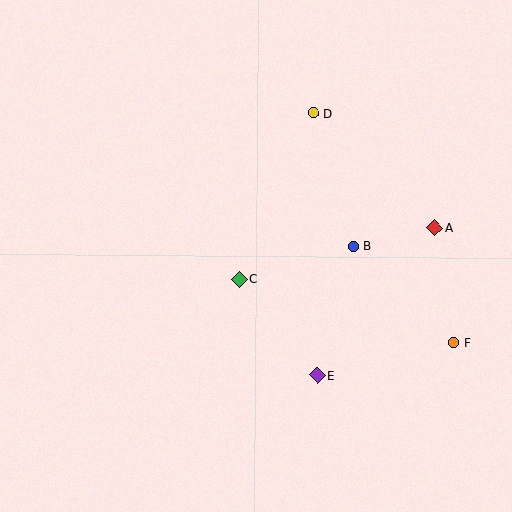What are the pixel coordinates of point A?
Point A is at (435, 228).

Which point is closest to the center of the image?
Point C at (239, 279) is closest to the center.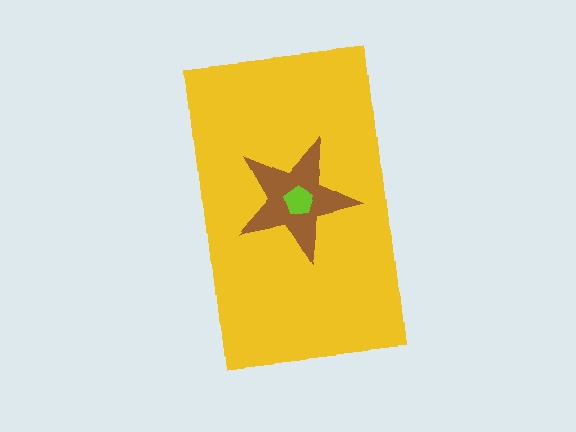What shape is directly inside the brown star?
The lime pentagon.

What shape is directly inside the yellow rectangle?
The brown star.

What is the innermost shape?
The lime pentagon.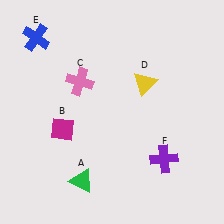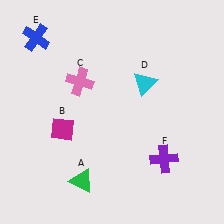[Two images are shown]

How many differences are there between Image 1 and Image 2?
There is 1 difference between the two images.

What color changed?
The triangle (D) changed from yellow in Image 1 to cyan in Image 2.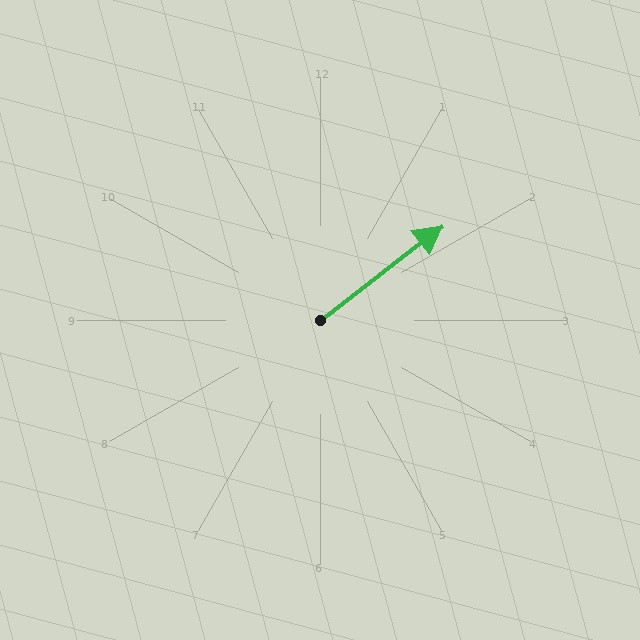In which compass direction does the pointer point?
Northeast.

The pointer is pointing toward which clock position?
Roughly 2 o'clock.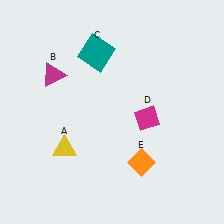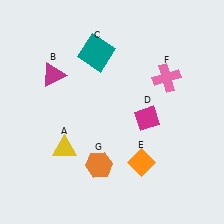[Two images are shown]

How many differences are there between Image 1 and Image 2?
There are 2 differences between the two images.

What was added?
A pink cross (F), an orange hexagon (G) were added in Image 2.